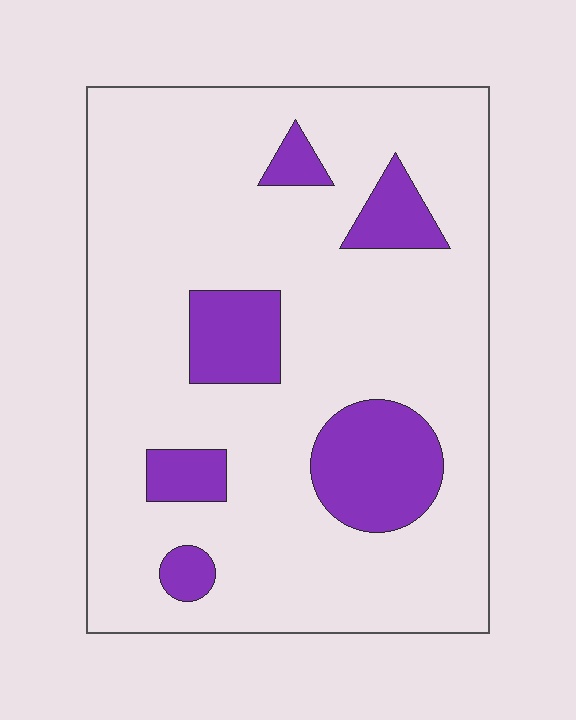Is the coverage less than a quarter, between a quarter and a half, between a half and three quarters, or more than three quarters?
Less than a quarter.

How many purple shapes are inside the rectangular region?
6.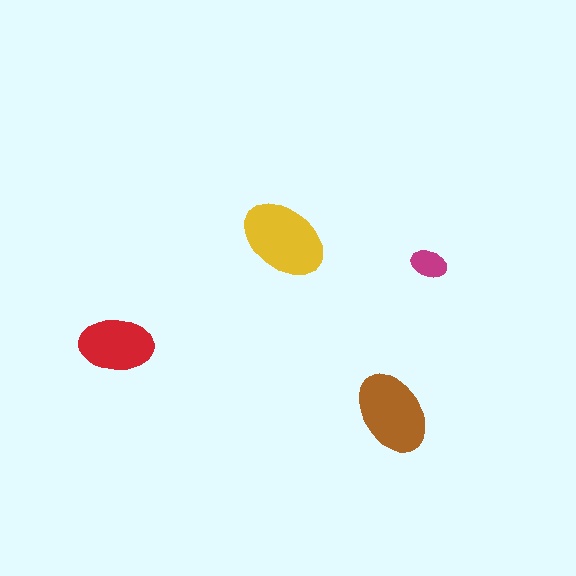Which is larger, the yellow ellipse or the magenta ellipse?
The yellow one.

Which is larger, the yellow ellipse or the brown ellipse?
The yellow one.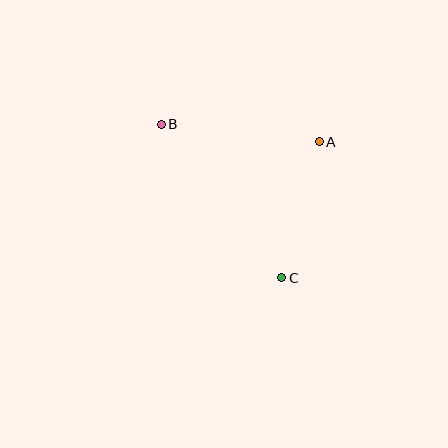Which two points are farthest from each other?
Points B and C are farthest from each other.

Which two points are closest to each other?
Points A and C are closest to each other.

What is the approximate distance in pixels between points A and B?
The distance between A and B is approximately 159 pixels.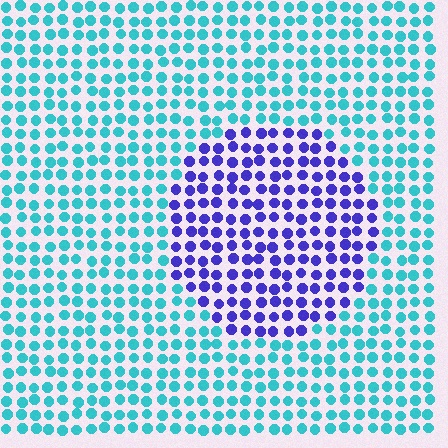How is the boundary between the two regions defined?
The boundary is defined purely by a slight shift in hue (about 65 degrees). Spacing, size, and orientation are identical on both sides.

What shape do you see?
I see a circle.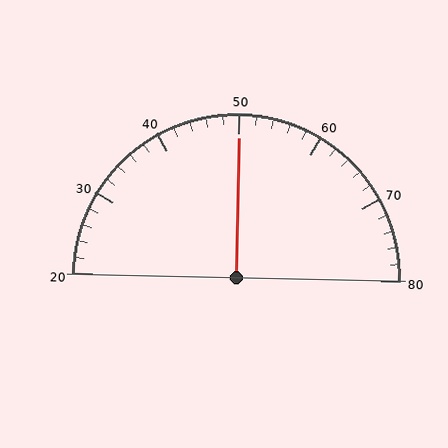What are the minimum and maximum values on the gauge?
The gauge ranges from 20 to 80.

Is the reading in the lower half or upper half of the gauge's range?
The reading is in the upper half of the range (20 to 80).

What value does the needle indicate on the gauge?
The needle indicates approximately 50.